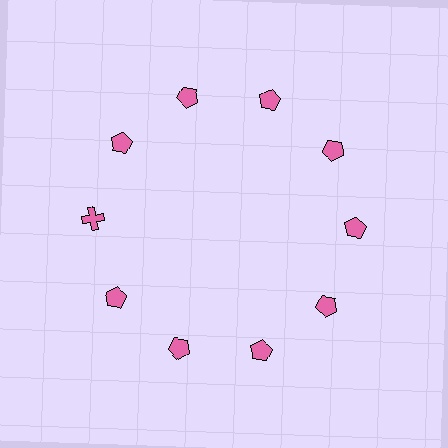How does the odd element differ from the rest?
It has a different shape: cross instead of pentagon.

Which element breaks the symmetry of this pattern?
The pink cross at roughly the 9 o'clock position breaks the symmetry. All other shapes are pink pentagons.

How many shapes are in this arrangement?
There are 10 shapes arranged in a ring pattern.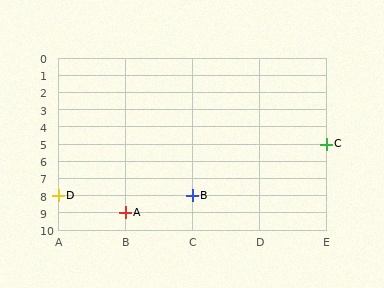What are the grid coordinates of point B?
Point B is at grid coordinates (C, 8).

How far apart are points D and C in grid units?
Points D and C are 4 columns and 3 rows apart (about 5.0 grid units diagonally).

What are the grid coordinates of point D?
Point D is at grid coordinates (A, 8).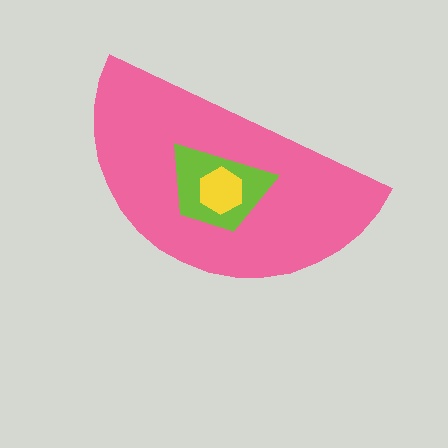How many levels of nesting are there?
3.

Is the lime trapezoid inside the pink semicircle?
Yes.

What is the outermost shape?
The pink semicircle.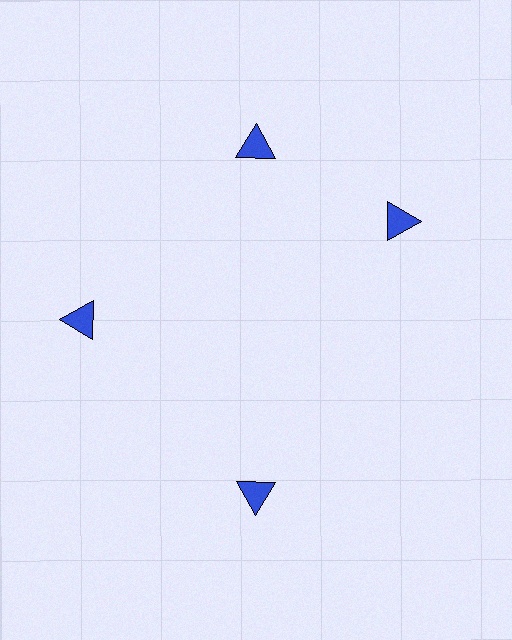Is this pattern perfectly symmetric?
No. The 4 blue triangles are arranged in a ring, but one element near the 3 o'clock position is rotated out of alignment along the ring, breaking the 4-fold rotational symmetry.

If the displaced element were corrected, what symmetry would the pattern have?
It would have 4-fold rotational symmetry — the pattern would map onto itself every 90 degrees.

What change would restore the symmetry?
The symmetry would be restored by rotating it back into even spacing with its neighbors so that all 4 triangles sit at equal angles and equal distance from the center.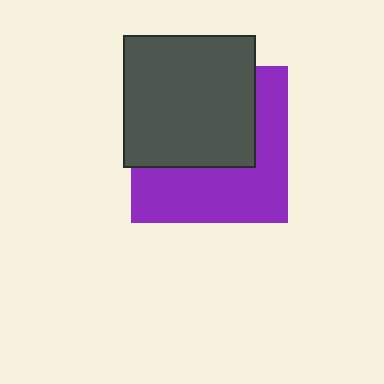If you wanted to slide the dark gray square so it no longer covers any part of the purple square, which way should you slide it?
Slide it up — that is the most direct way to separate the two shapes.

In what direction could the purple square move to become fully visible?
The purple square could move down. That would shift it out from behind the dark gray square entirely.